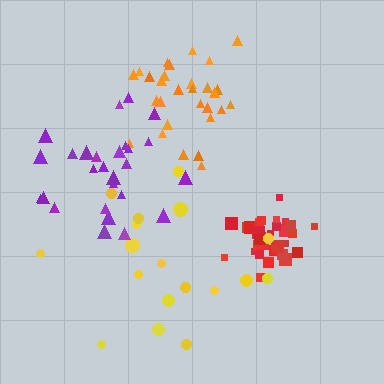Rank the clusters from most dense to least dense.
red, purple, orange, yellow.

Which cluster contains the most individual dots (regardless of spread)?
Red (31).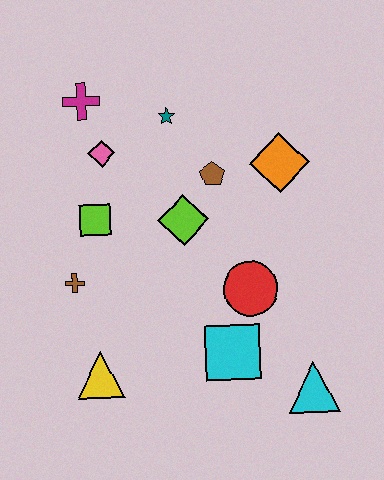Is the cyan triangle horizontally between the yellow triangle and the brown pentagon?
No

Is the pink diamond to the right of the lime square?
Yes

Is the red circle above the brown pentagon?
No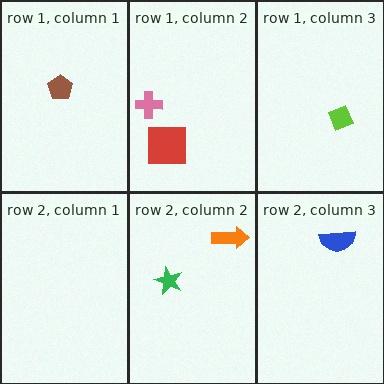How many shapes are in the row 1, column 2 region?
2.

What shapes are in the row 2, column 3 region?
The blue semicircle.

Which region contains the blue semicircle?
The row 2, column 3 region.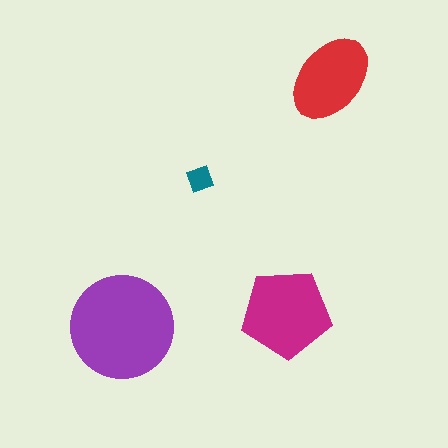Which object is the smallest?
The teal diamond.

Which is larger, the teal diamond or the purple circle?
The purple circle.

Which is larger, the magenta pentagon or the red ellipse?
The magenta pentagon.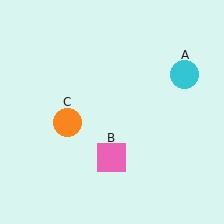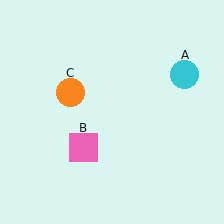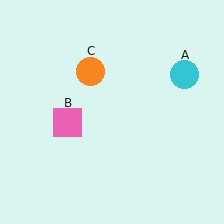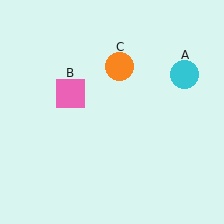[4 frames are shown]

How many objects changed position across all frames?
2 objects changed position: pink square (object B), orange circle (object C).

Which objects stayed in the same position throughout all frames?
Cyan circle (object A) remained stationary.